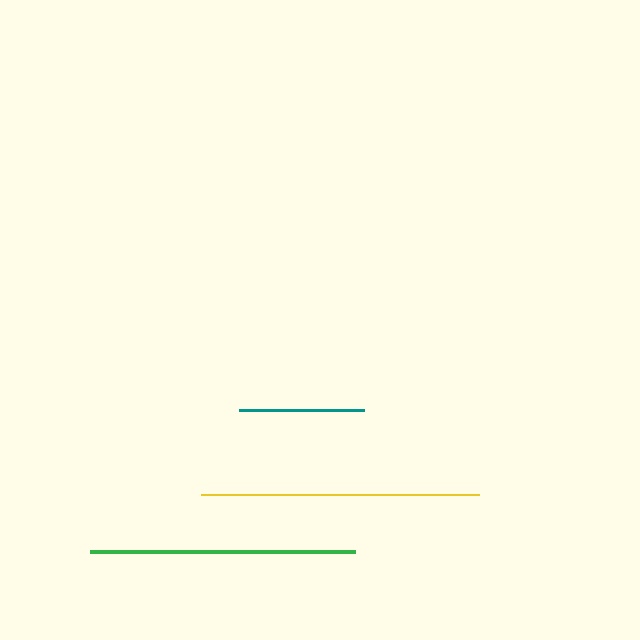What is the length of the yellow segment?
The yellow segment is approximately 278 pixels long.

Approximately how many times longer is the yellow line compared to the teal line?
The yellow line is approximately 2.2 times the length of the teal line.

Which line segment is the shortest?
The teal line is the shortest at approximately 125 pixels.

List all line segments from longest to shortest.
From longest to shortest: yellow, green, teal.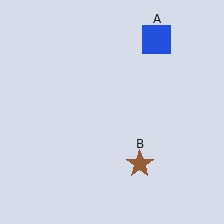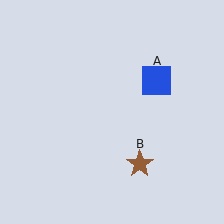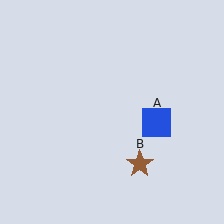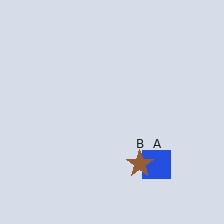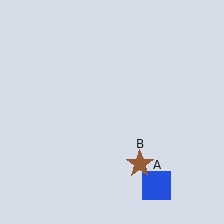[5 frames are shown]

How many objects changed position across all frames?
1 object changed position: blue square (object A).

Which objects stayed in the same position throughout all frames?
Brown star (object B) remained stationary.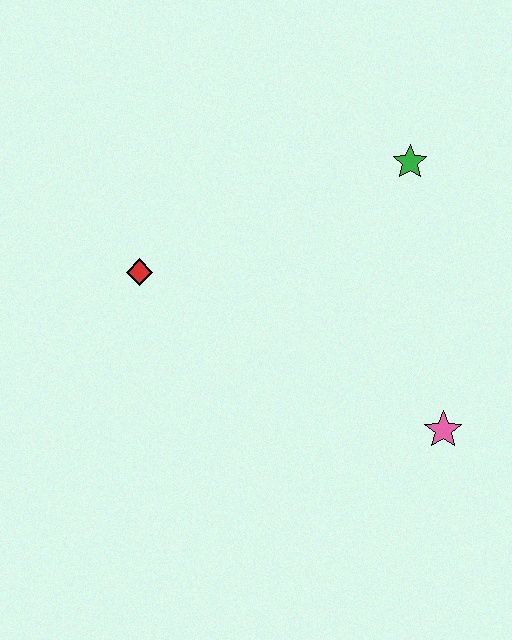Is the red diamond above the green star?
No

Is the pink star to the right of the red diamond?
Yes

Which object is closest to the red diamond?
The green star is closest to the red diamond.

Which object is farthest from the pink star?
The red diamond is farthest from the pink star.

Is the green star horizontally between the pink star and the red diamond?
Yes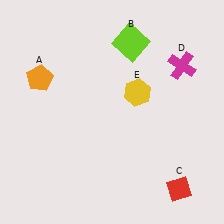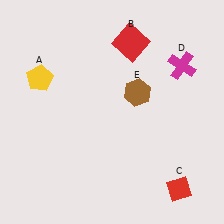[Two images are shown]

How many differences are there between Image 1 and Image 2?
There are 3 differences between the two images.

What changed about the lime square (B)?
In Image 1, B is lime. In Image 2, it changed to red.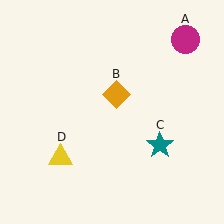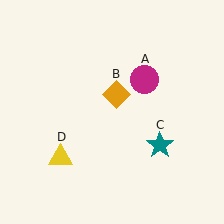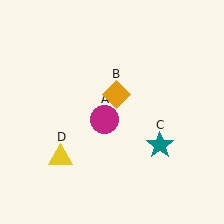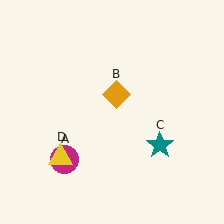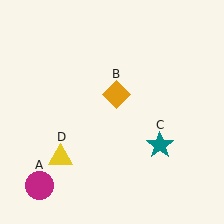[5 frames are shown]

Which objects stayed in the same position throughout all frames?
Orange diamond (object B) and teal star (object C) and yellow triangle (object D) remained stationary.